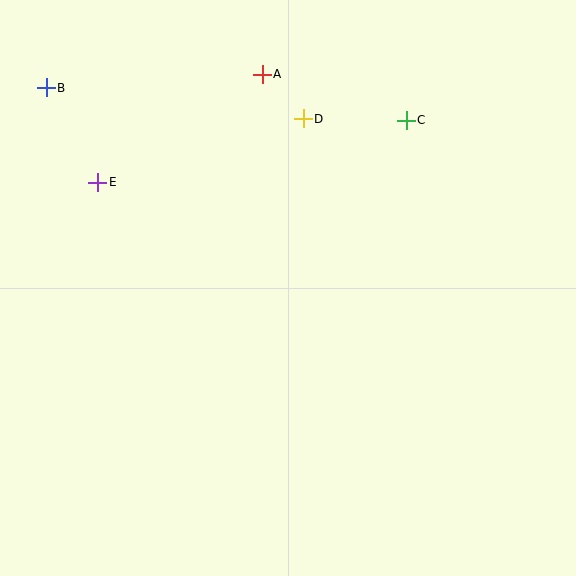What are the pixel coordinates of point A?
Point A is at (262, 74).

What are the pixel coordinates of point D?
Point D is at (303, 119).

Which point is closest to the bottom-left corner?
Point E is closest to the bottom-left corner.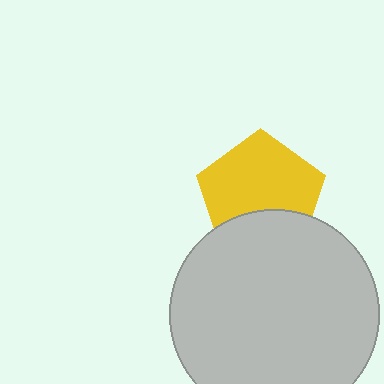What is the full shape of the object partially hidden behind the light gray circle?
The partially hidden object is a yellow pentagon.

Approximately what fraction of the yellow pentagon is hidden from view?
Roughly 31% of the yellow pentagon is hidden behind the light gray circle.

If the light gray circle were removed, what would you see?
You would see the complete yellow pentagon.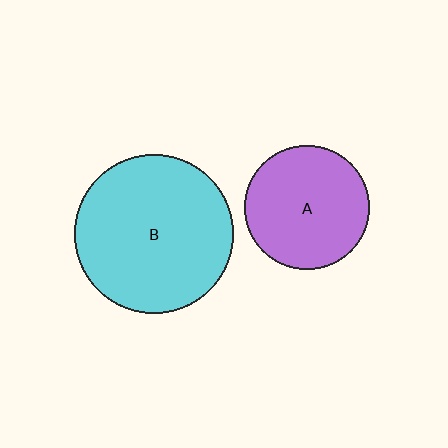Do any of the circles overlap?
No, none of the circles overlap.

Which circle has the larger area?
Circle B (cyan).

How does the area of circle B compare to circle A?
Approximately 1.6 times.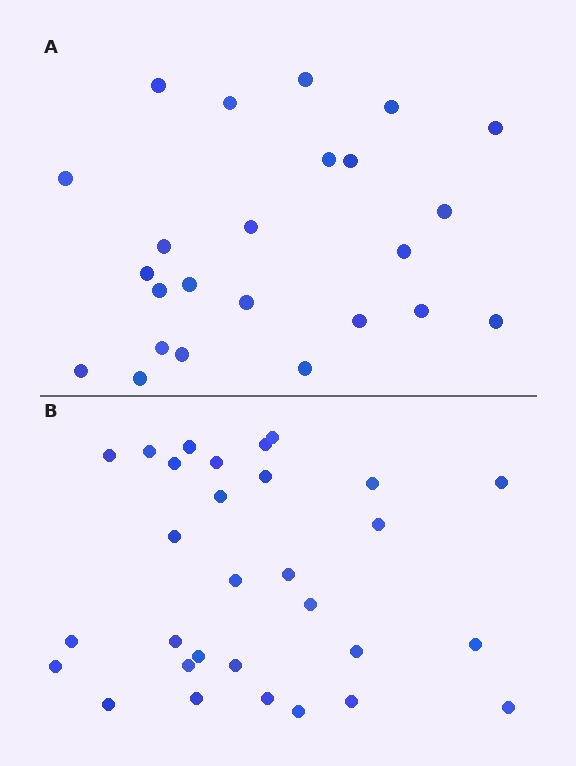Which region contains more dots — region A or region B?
Region B (the bottom region) has more dots.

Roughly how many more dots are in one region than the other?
Region B has about 6 more dots than region A.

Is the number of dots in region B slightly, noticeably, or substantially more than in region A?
Region B has noticeably more, but not dramatically so. The ratio is roughly 1.2 to 1.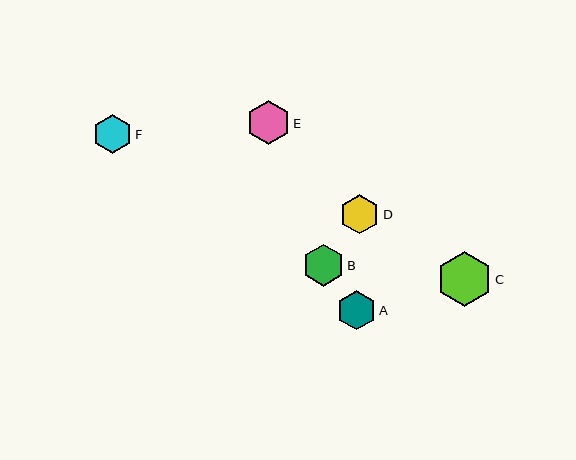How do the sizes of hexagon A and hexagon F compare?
Hexagon A and hexagon F are approximately the same size.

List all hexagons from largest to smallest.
From largest to smallest: C, E, B, D, A, F.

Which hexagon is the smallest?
Hexagon F is the smallest with a size of approximately 39 pixels.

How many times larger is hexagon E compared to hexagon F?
Hexagon E is approximately 1.1 times the size of hexagon F.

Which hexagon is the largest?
Hexagon C is the largest with a size of approximately 55 pixels.